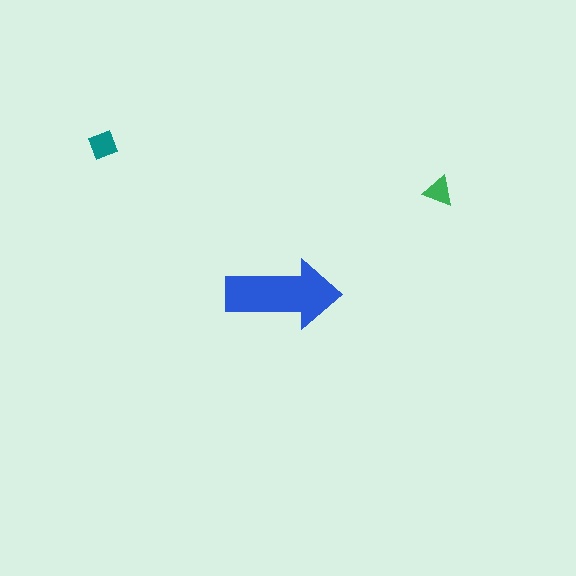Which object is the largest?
The blue arrow.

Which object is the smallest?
The green triangle.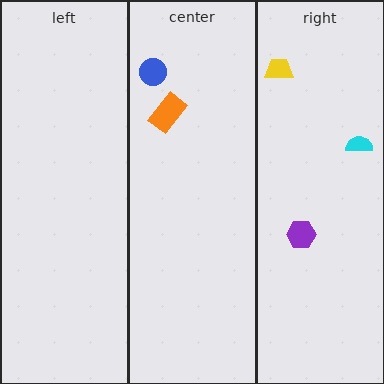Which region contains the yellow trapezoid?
The right region.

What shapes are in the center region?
The orange rectangle, the blue circle.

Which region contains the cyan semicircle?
The right region.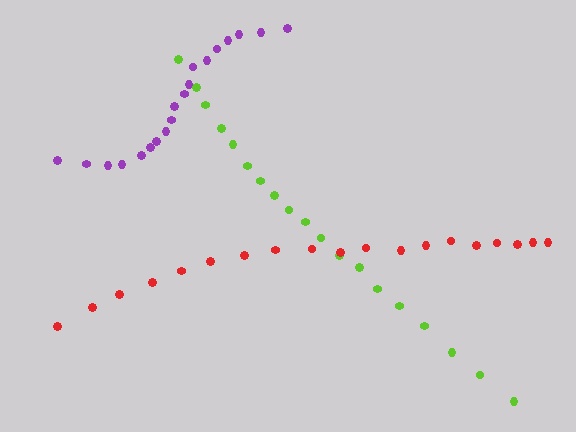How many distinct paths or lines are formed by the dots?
There are 3 distinct paths.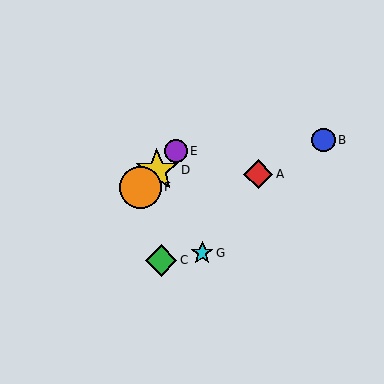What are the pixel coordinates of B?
Object B is at (323, 140).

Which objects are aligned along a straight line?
Objects D, E, F are aligned along a straight line.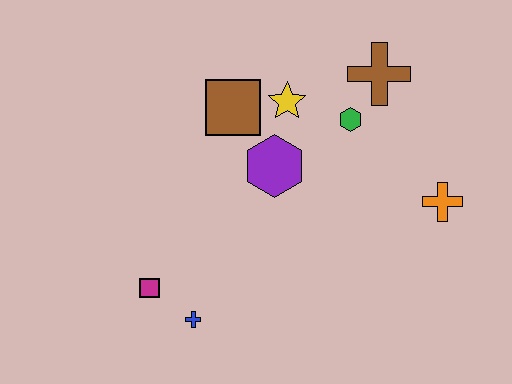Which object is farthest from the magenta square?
The brown cross is farthest from the magenta square.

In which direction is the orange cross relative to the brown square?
The orange cross is to the right of the brown square.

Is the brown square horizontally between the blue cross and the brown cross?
Yes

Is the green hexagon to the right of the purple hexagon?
Yes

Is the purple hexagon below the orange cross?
No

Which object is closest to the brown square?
The yellow star is closest to the brown square.